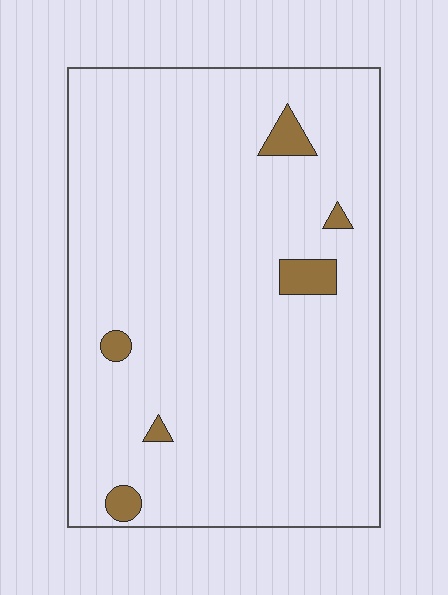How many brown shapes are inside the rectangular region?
6.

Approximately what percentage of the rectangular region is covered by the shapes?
Approximately 5%.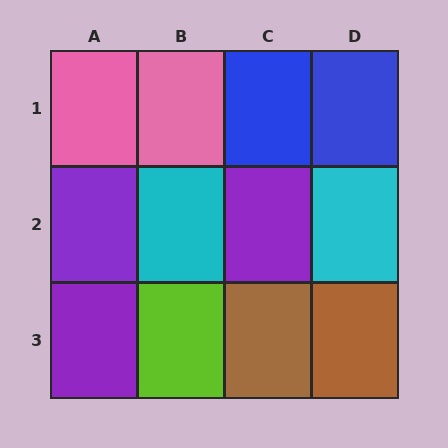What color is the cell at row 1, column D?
Blue.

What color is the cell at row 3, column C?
Brown.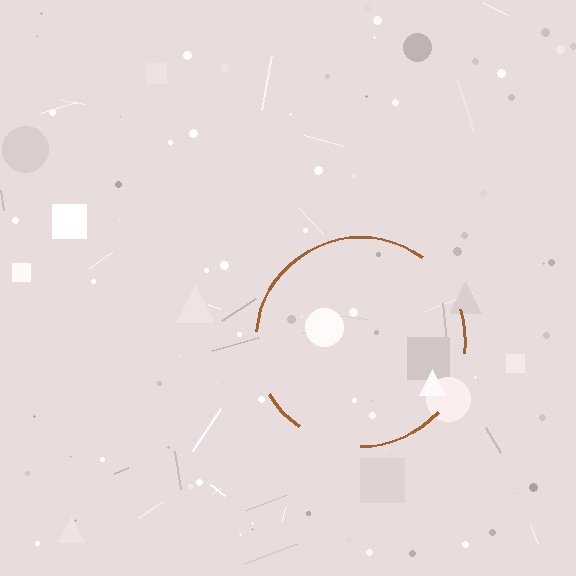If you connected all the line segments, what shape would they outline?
They would outline a circle.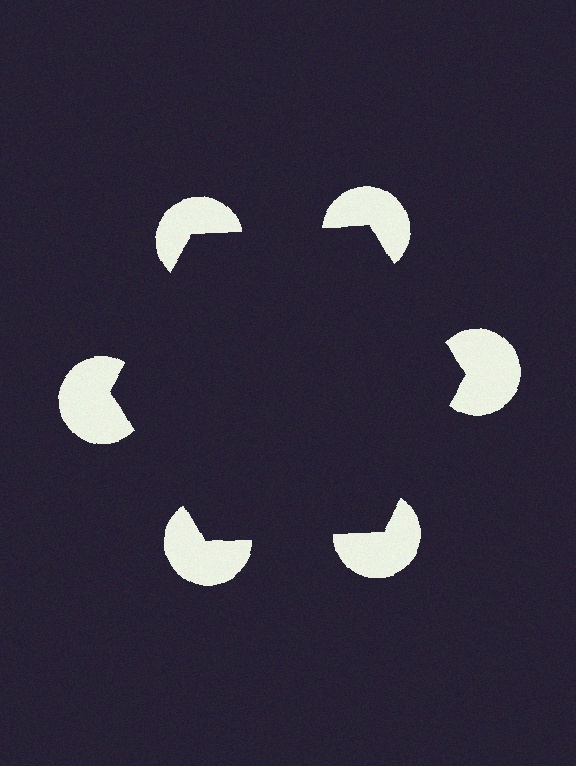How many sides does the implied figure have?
6 sides.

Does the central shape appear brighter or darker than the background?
It typically appears slightly darker than the background, even though no actual brightness change is drawn.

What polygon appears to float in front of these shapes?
An illusory hexagon — its edges are inferred from the aligned wedge cuts in the pac-man discs, not physically drawn.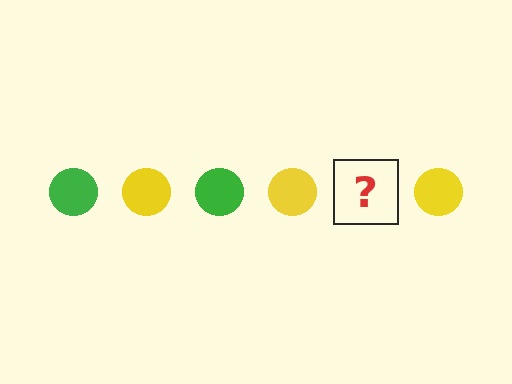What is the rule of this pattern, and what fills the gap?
The rule is that the pattern cycles through green, yellow circles. The gap should be filled with a green circle.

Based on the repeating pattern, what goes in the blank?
The blank should be a green circle.